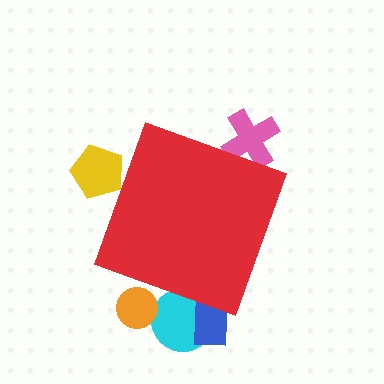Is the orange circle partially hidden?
Yes, the orange circle is partially hidden behind the red diamond.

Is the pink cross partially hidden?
Yes, the pink cross is partially hidden behind the red diamond.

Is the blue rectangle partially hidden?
Yes, the blue rectangle is partially hidden behind the red diamond.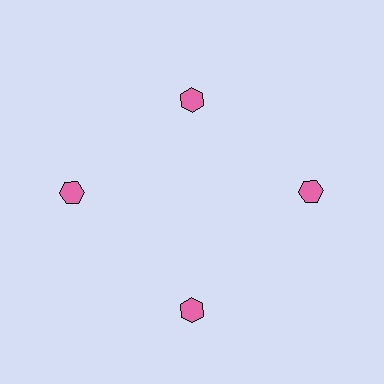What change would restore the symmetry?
The symmetry would be restored by moving it outward, back onto the ring so that all 4 hexagons sit at equal angles and equal distance from the center.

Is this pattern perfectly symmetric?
No. The 4 pink hexagons are arranged in a ring, but one element near the 12 o'clock position is pulled inward toward the center, breaking the 4-fold rotational symmetry.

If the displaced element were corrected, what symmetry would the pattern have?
It would have 4-fold rotational symmetry — the pattern would map onto itself every 90 degrees.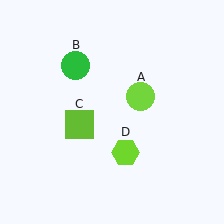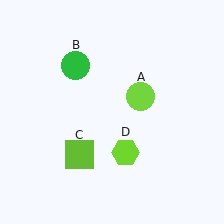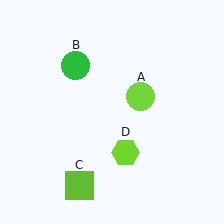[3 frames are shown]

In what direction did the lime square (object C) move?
The lime square (object C) moved down.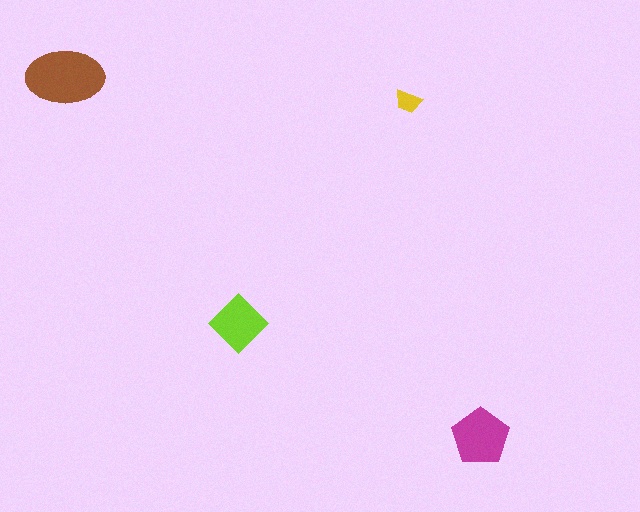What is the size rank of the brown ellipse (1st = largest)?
1st.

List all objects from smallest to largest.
The yellow trapezoid, the lime diamond, the magenta pentagon, the brown ellipse.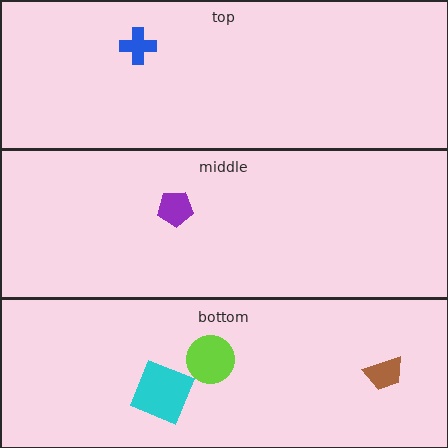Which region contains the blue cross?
The top region.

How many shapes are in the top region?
1.